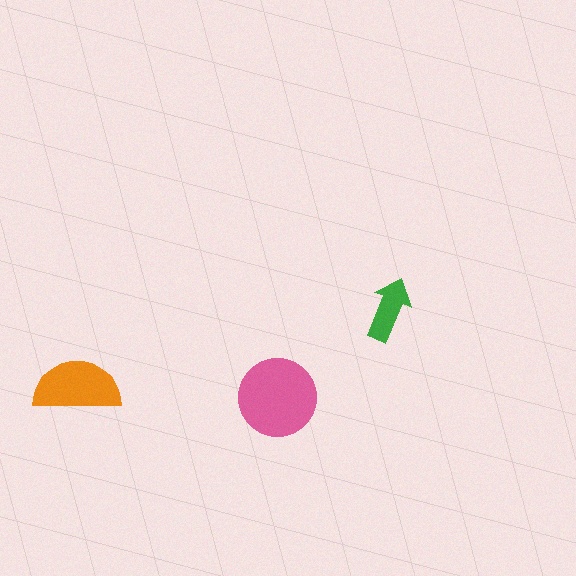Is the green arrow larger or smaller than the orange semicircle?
Smaller.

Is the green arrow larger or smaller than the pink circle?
Smaller.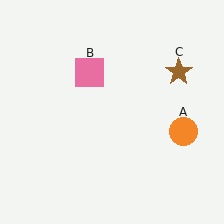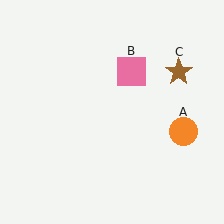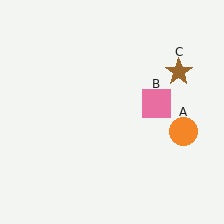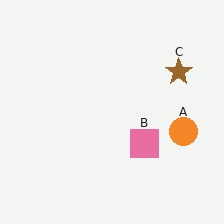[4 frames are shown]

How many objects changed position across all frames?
1 object changed position: pink square (object B).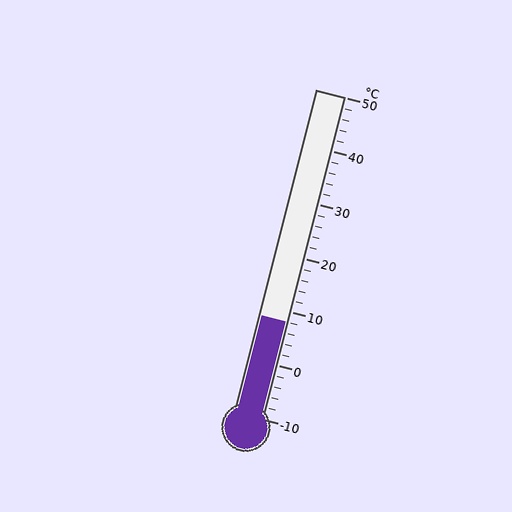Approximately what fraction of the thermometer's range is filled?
The thermometer is filled to approximately 30% of its range.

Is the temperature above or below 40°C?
The temperature is below 40°C.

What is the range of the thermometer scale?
The thermometer scale ranges from -10°C to 50°C.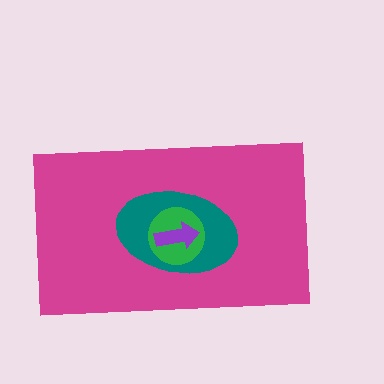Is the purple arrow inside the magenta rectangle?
Yes.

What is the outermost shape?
The magenta rectangle.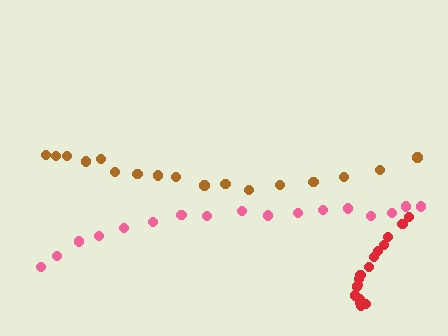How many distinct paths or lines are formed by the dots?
There are 3 distinct paths.